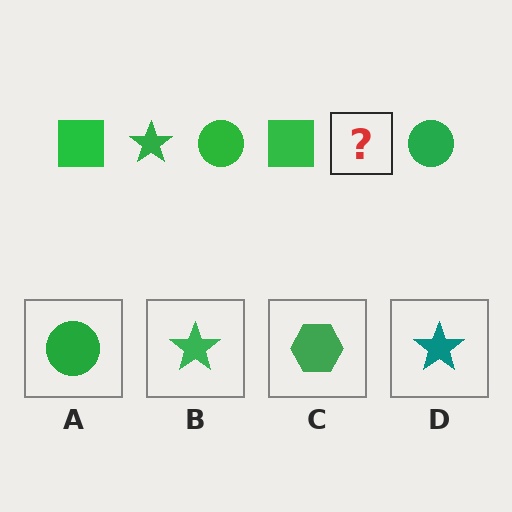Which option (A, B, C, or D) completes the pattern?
B.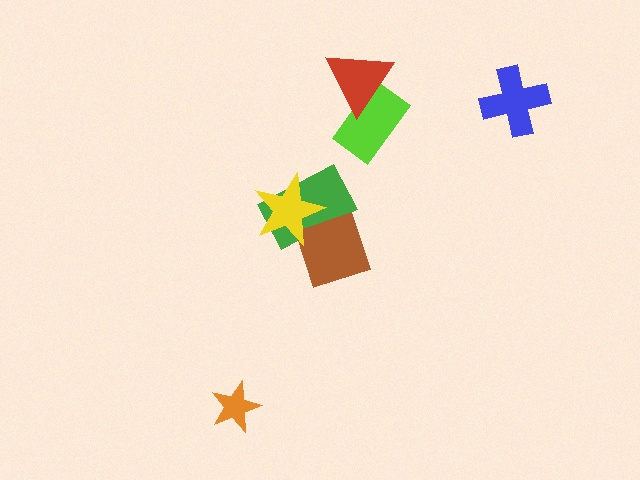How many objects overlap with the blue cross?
0 objects overlap with the blue cross.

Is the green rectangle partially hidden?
Yes, it is partially covered by another shape.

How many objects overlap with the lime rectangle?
1 object overlaps with the lime rectangle.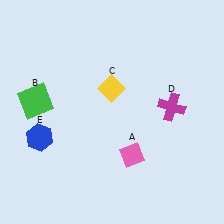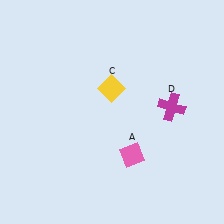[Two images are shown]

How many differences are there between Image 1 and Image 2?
There are 2 differences between the two images.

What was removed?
The blue hexagon (E), the green square (B) were removed in Image 2.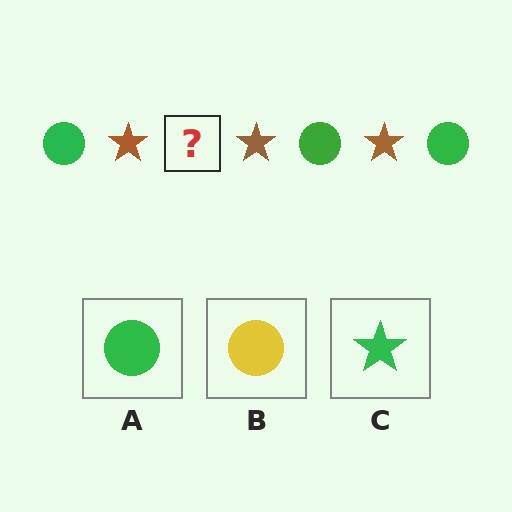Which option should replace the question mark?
Option A.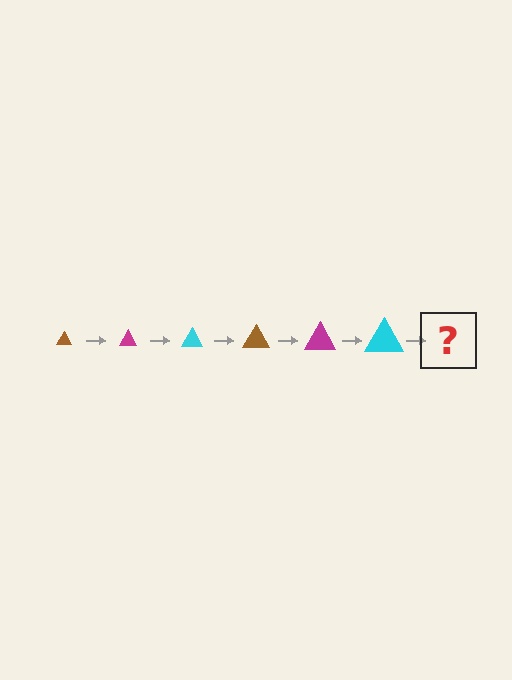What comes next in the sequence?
The next element should be a brown triangle, larger than the previous one.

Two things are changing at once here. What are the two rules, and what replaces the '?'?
The two rules are that the triangle grows larger each step and the color cycles through brown, magenta, and cyan. The '?' should be a brown triangle, larger than the previous one.